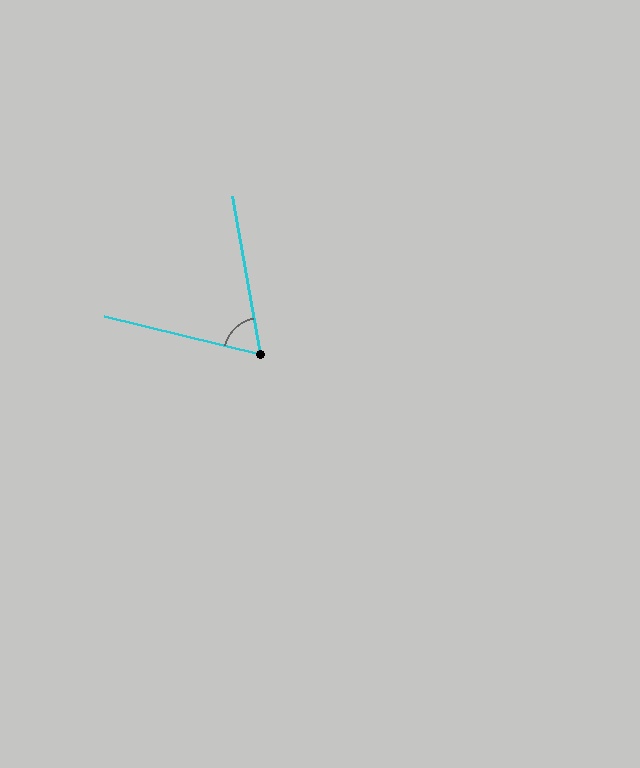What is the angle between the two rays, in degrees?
Approximately 66 degrees.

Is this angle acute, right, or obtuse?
It is acute.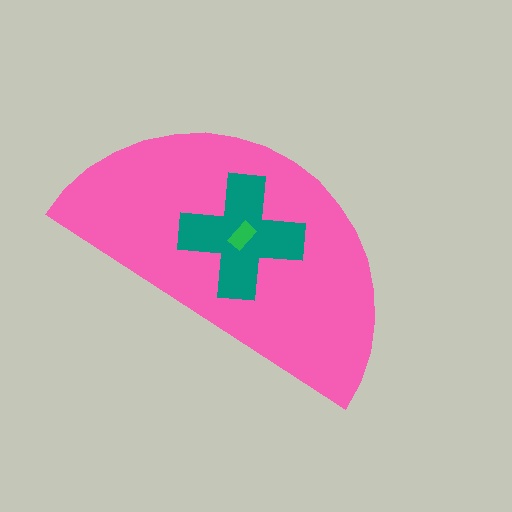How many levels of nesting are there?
3.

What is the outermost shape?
The pink semicircle.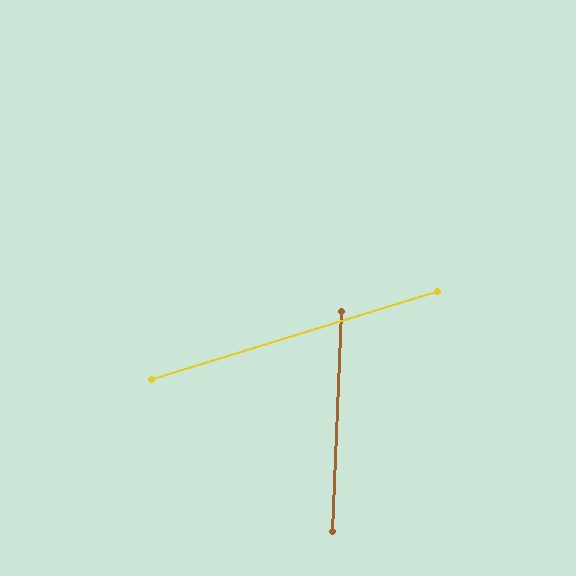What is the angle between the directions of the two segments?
Approximately 71 degrees.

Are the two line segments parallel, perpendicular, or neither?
Neither parallel nor perpendicular — they differ by about 71°.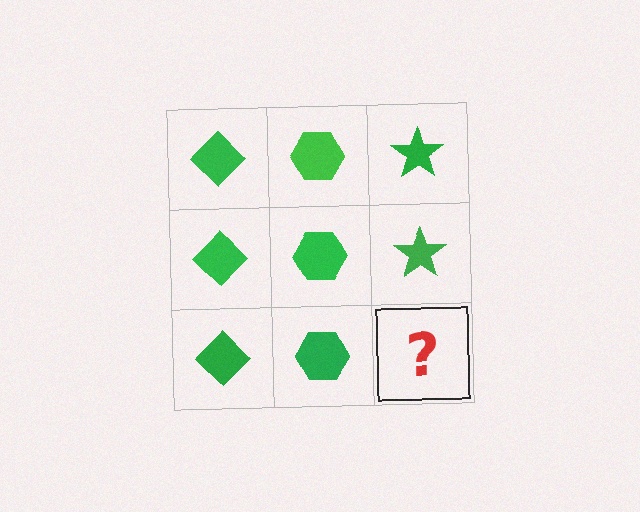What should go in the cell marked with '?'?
The missing cell should contain a green star.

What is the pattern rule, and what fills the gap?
The rule is that each column has a consistent shape. The gap should be filled with a green star.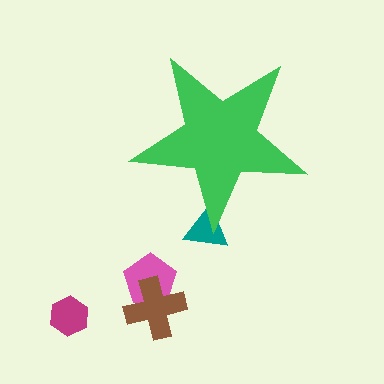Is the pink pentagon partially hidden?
No, the pink pentagon is fully visible.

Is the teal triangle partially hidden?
Yes, the teal triangle is partially hidden behind the green star.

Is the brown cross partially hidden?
No, the brown cross is fully visible.